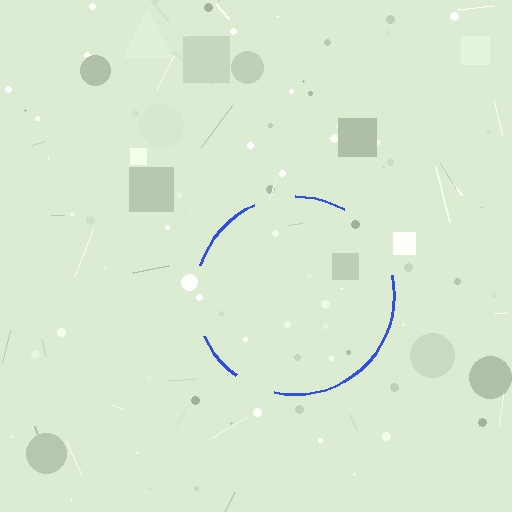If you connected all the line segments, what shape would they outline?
They would outline a circle.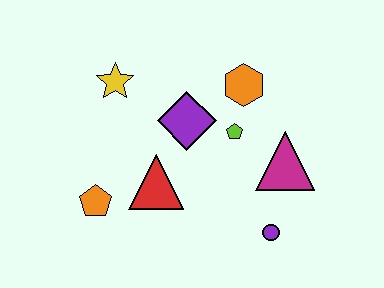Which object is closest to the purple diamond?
The lime pentagon is closest to the purple diamond.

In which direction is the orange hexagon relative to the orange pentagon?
The orange hexagon is to the right of the orange pentagon.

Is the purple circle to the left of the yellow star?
No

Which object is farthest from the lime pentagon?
The orange pentagon is farthest from the lime pentagon.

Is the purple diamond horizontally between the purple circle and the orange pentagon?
Yes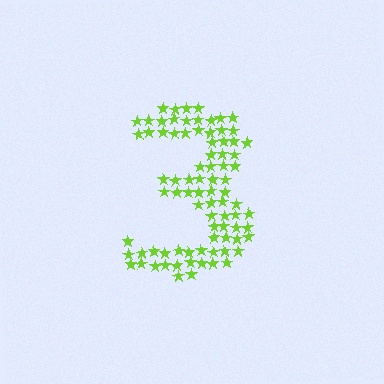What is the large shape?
The large shape is the digit 3.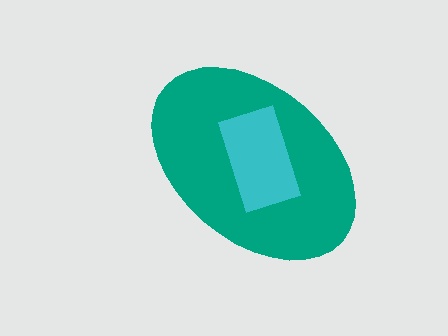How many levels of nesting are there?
2.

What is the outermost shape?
The teal ellipse.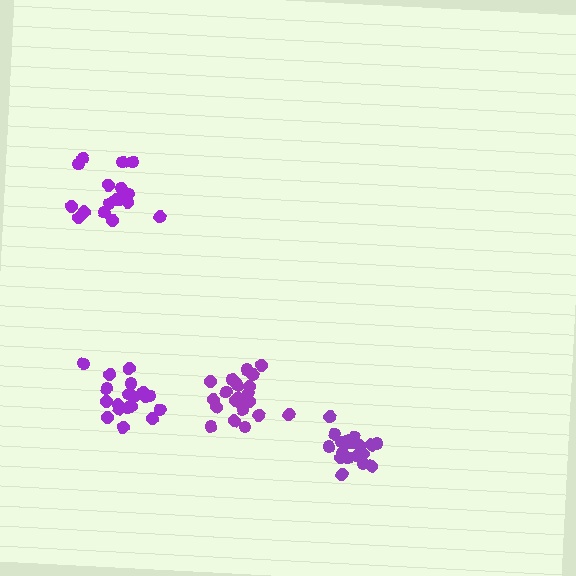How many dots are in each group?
Group 1: 18 dots, Group 2: 21 dots, Group 3: 17 dots, Group 4: 19 dots (75 total).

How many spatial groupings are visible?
There are 4 spatial groupings.